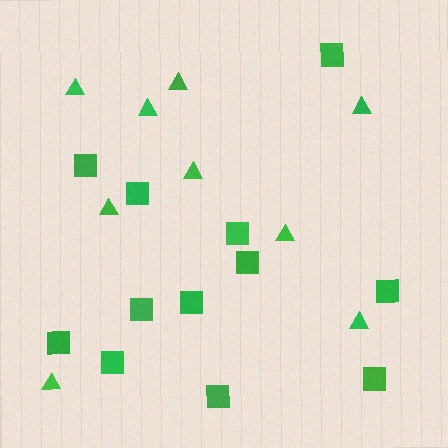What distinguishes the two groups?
There are 2 groups: one group of squares (12) and one group of triangles (9).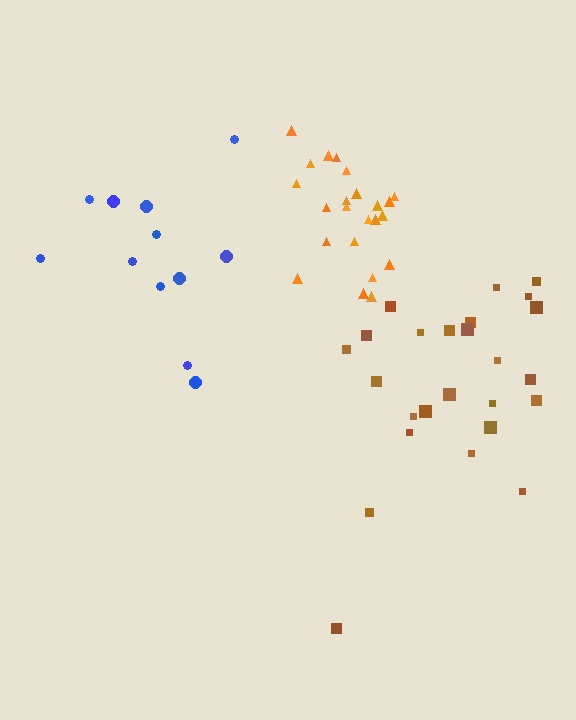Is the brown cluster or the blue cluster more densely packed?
Brown.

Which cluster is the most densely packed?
Orange.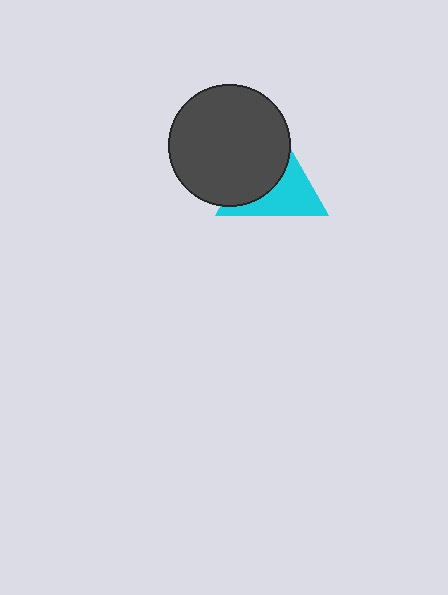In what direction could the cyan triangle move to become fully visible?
The cyan triangle could move toward the lower-right. That would shift it out from behind the dark gray circle entirely.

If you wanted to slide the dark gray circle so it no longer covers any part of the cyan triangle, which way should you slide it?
Slide it toward the upper-left — that is the most direct way to separate the two shapes.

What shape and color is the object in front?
The object in front is a dark gray circle.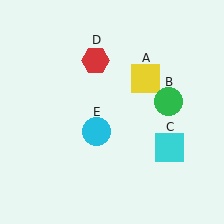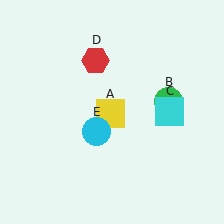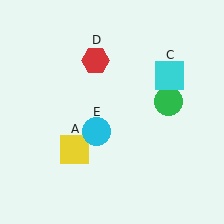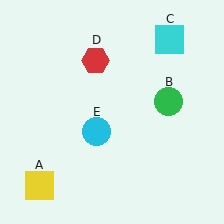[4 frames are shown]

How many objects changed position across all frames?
2 objects changed position: yellow square (object A), cyan square (object C).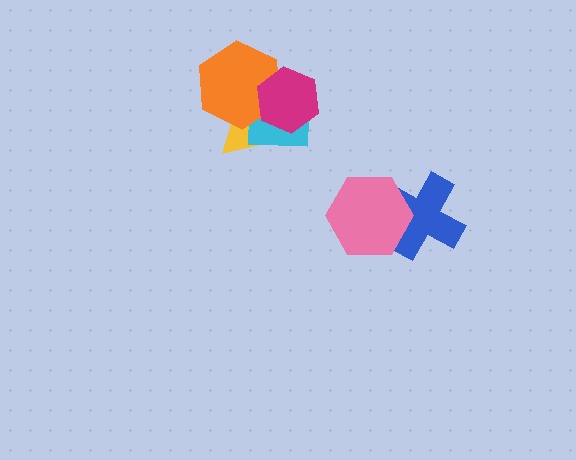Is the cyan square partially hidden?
Yes, it is partially covered by another shape.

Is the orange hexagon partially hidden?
Yes, it is partially covered by another shape.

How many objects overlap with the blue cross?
1 object overlaps with the blue cross.